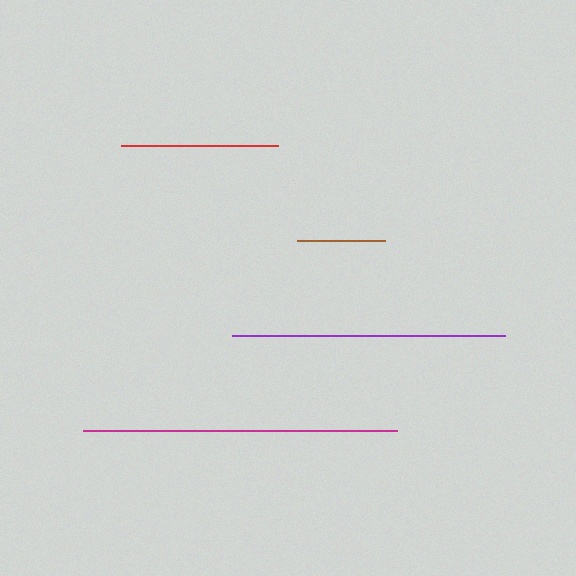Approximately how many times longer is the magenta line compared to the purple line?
The magenta line is approximately 1.2 times the length of the purple line.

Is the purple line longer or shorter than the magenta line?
The magenta line is longer than the purple line.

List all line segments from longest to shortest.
From longest to shortest: magenta, purple, red, brown.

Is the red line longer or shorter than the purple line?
The purple line is longer than the red line.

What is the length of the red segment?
The red segment is approximately 157 pixels long.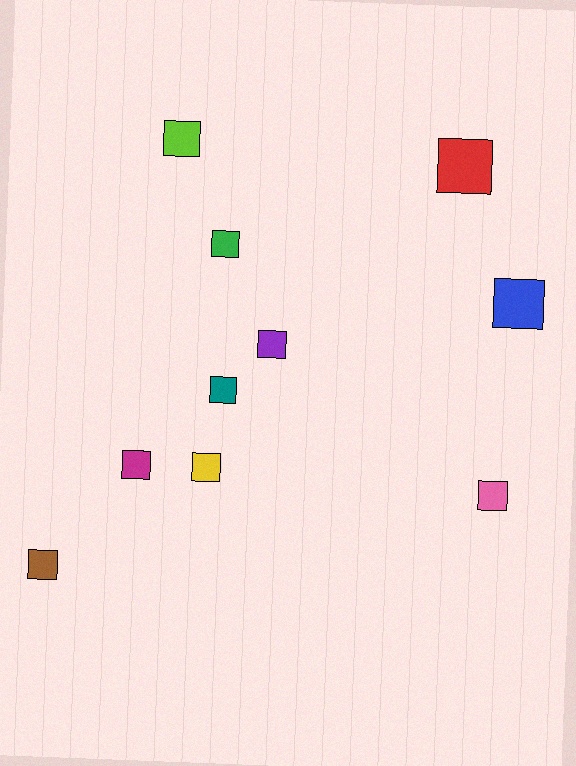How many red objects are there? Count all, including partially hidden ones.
There is 1 red object.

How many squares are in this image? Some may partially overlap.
There are 10 squares.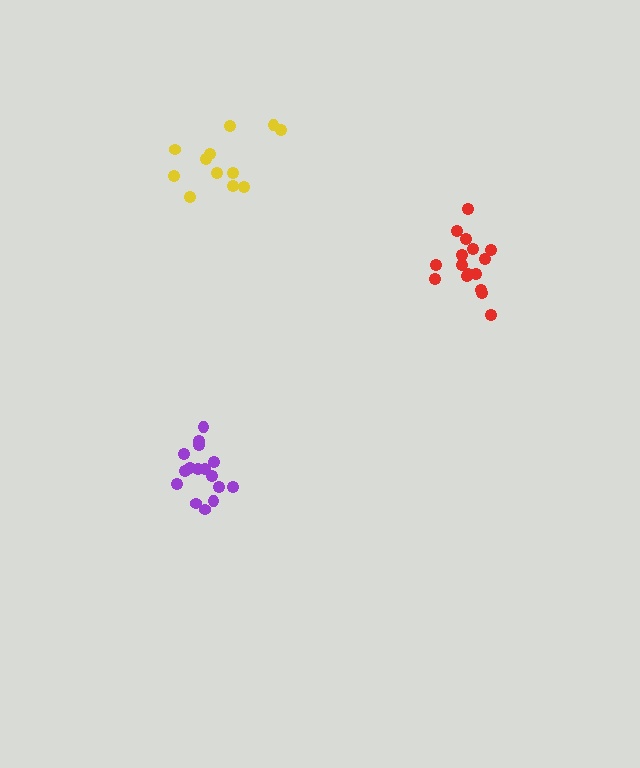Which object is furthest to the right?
The red cluster is rightmost.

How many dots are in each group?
Group 1: 16 dots, Group 2: 12 dots, Group 3: 16 dots (44 total).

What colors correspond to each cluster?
The clusters are colored: red, yellow, purple.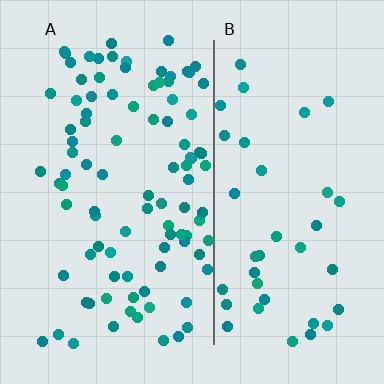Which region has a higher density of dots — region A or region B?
A (the left).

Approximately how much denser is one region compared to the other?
Approximately 2.4× — region A over region B.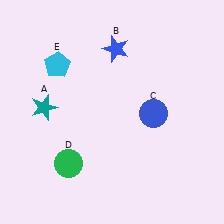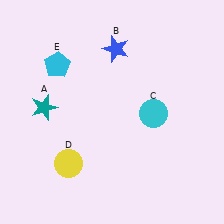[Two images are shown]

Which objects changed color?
C changed from blue to cyan. D changed from green to yellow.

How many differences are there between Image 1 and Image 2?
There are 2 differences between the two images.